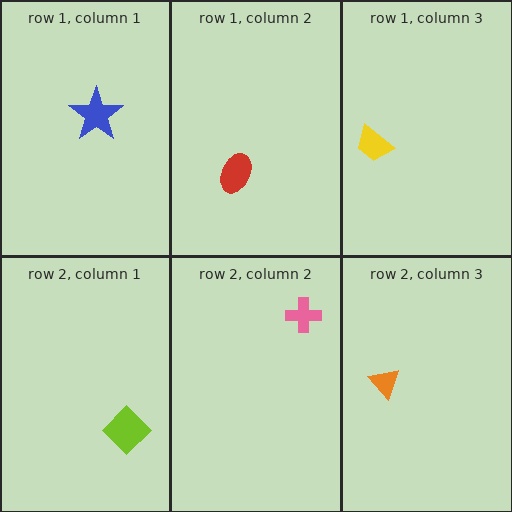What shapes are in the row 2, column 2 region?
The pink cross.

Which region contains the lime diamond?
The row 2, column 1 region.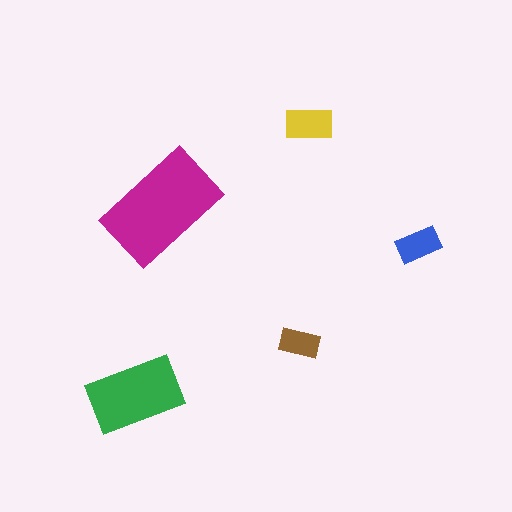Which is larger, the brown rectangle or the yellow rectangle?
The yellow one.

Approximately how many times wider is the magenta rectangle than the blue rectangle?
About 2.5 times wider.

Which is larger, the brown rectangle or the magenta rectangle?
The magenta one.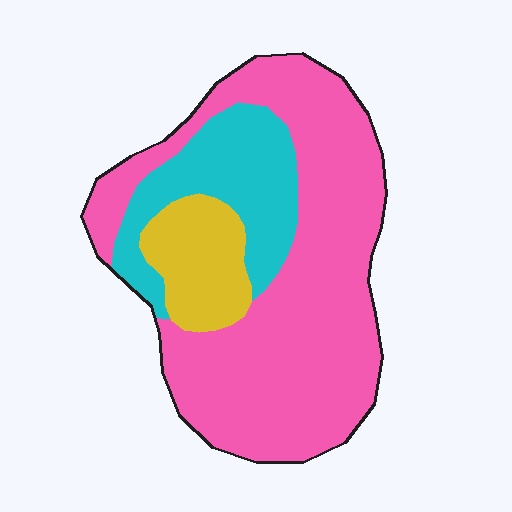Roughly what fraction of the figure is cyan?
Cyan covers about 20% of the figure.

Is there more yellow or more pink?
Pink.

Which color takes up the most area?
Pink, at roughly 65%.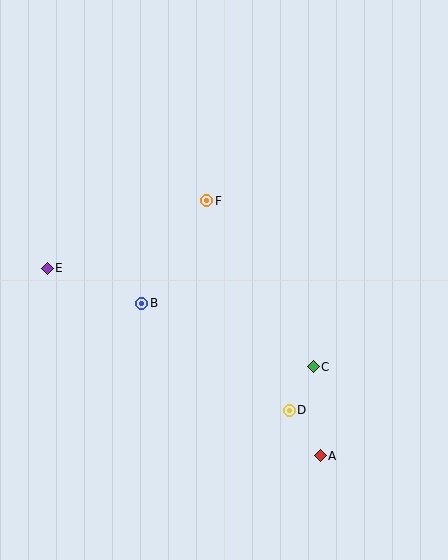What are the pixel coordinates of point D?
Point D is at (289, 410).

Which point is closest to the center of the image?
Point F at (207, 201) is closest to the center.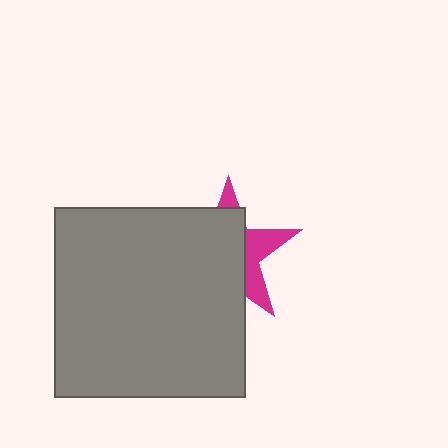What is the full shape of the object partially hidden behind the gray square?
The partially hidden object is a magenta star.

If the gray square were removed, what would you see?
You would see the complete magenta star.